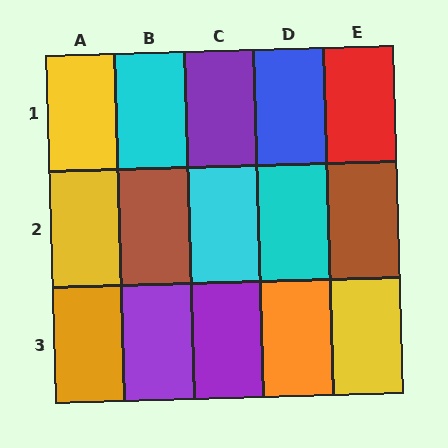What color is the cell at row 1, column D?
Blue.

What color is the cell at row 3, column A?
Orange.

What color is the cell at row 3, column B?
Purple.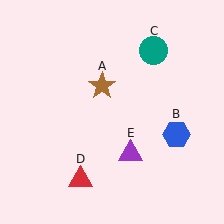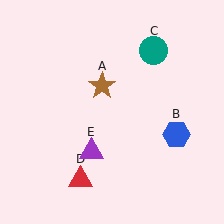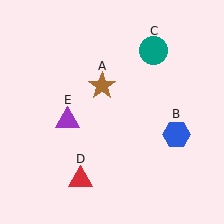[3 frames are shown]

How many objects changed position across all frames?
1 object changed position: purple triangle (object E).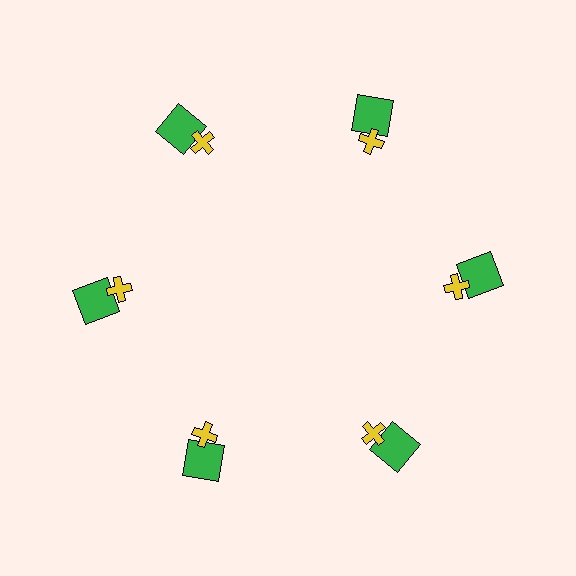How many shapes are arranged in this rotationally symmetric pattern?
There are 12 shapes, arranged in 6 groups of 2.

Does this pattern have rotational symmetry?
Yes, this pattern has 6-fold rotational symmetry. It looks the same after rotating 60 degrees around the center.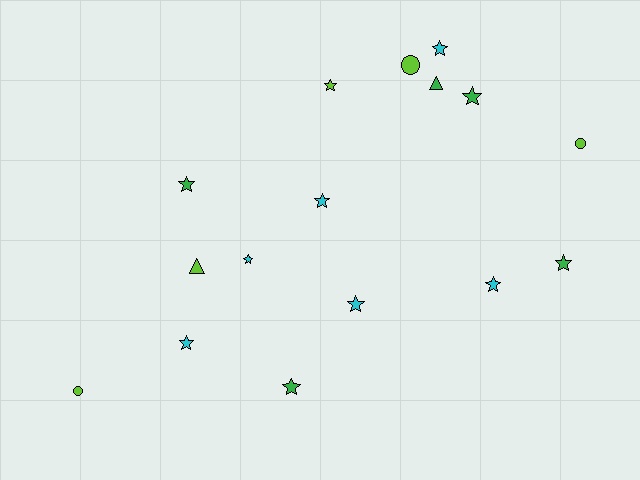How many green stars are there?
There are 4 green stars.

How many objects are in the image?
There are 16 objects.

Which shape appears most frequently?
Star, with 11 objects.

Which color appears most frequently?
Cyan, with 6 objects.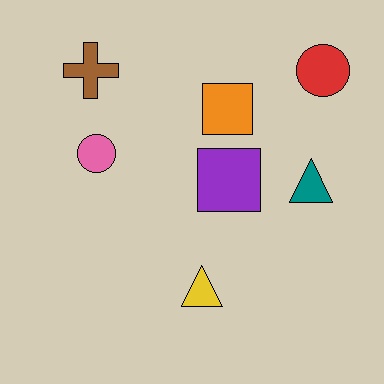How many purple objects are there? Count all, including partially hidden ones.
There is 1 purple object.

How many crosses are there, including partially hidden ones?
There is 1 cross.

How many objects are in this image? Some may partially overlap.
There are 7 objects.